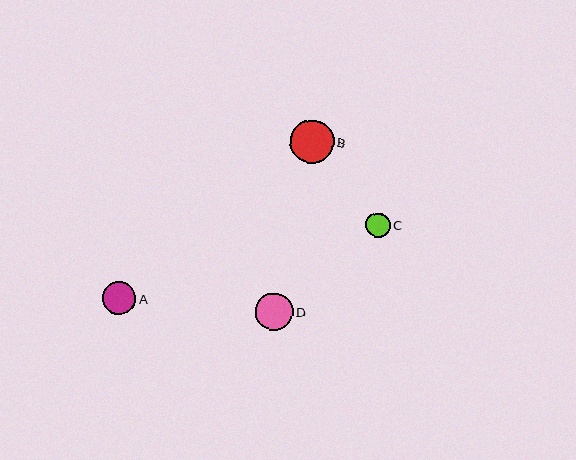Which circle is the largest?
Circle B is the largest with a size of approximately 44 pixels.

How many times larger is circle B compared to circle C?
Circle B is approximately 1.8 times the size of circle C.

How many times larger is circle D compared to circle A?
Circle D is approximately 1.1 times the size of circle A.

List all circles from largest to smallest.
From largest to smallest: B, D, A, C.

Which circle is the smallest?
Circle C is the smallest with a size of approximately 25 pixels.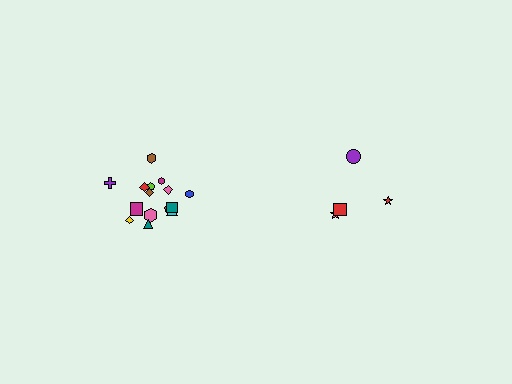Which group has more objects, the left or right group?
The left group.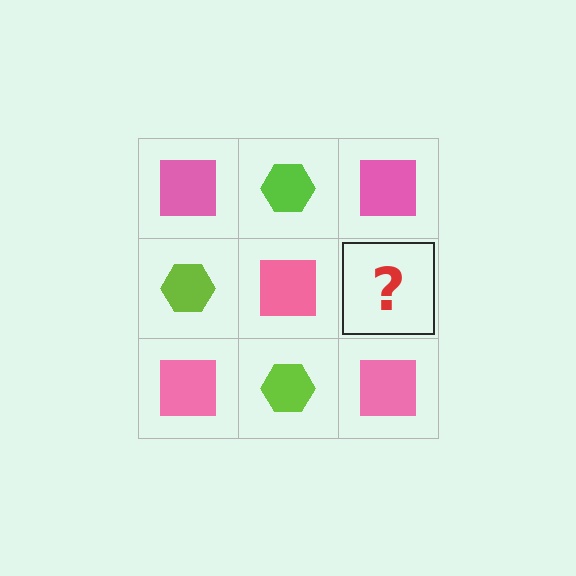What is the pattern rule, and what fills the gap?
The rule is that it alternates pink square and lime hexagon in a checkerboard pattern. The gap should be filled with a lime hexagon.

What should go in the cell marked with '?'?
The missing cell should contain a lime hexagon.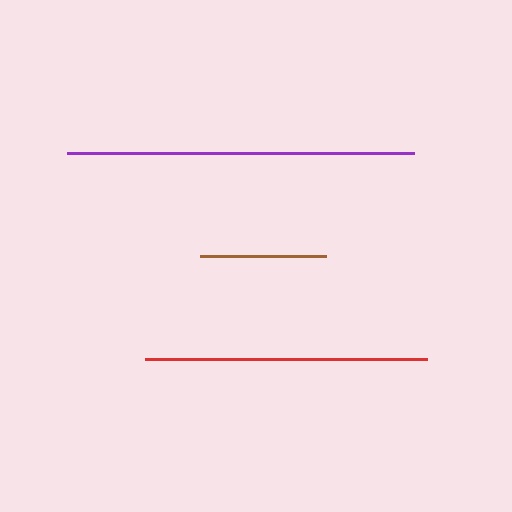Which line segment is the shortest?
The brown line is the shortest at approximately 126 pixels.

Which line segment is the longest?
The purple line is the longest at approximately 347 pixels.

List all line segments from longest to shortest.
From longest to shortest: purple, red, brown.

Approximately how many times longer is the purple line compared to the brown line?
The purple line is approximately 2.8 times the length of the brown line.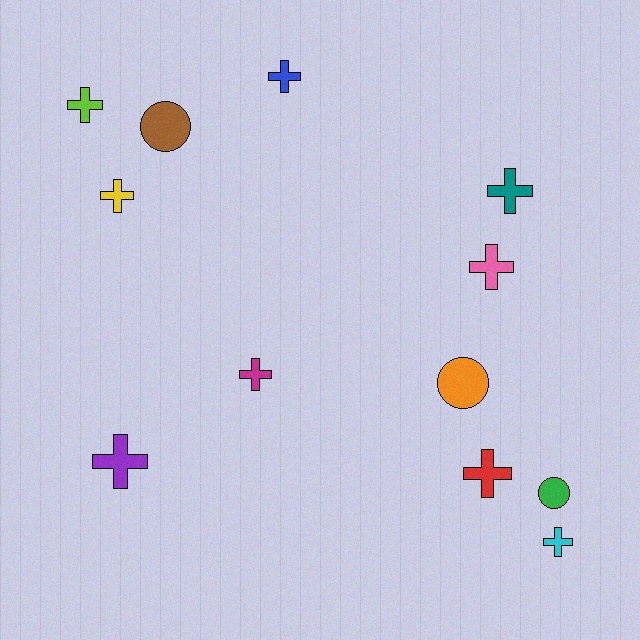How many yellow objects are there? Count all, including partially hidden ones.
There is 1 yellow object.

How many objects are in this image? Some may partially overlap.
There are 12 objects.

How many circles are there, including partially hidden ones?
There are 3 circles.